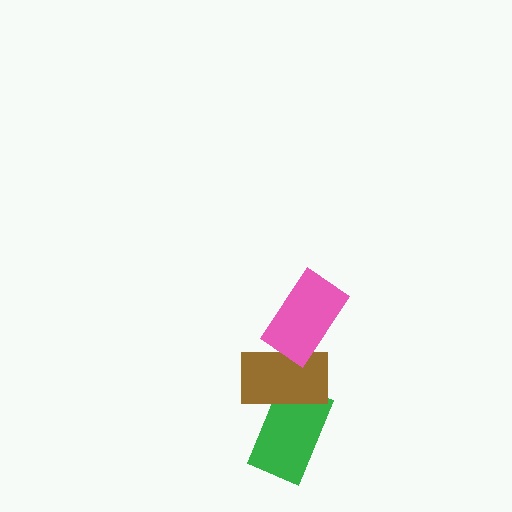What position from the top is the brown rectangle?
The brown rectangle is 2nd from the top.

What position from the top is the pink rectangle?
The pink rectangle is 1st from the top.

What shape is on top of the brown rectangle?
The pink rectangle is on top of the brown rectangle.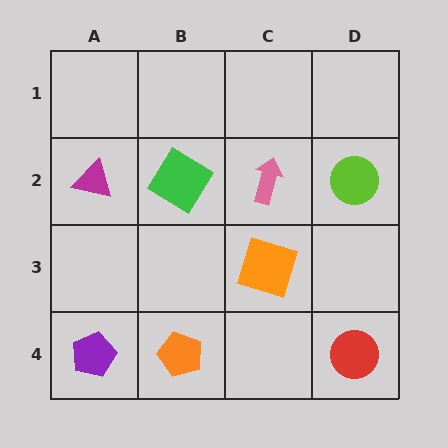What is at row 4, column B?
An orange pentagon.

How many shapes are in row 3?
1 shape.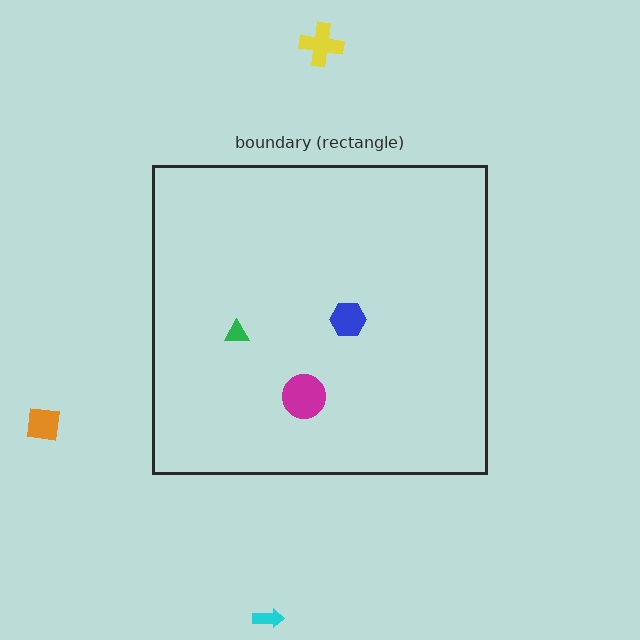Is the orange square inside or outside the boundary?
Outside.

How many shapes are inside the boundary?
3 inside, 3 outside.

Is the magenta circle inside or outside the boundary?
Inside.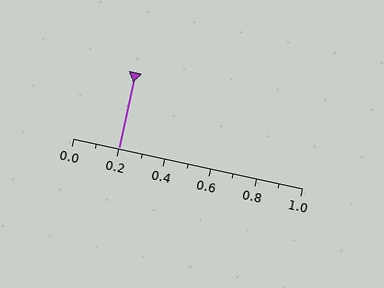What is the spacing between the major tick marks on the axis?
The major ticks are spaced 0.2 apart.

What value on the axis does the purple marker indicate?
The marker indicates approximately 0.2.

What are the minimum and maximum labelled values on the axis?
The axis runs from 0.0 to 1.0.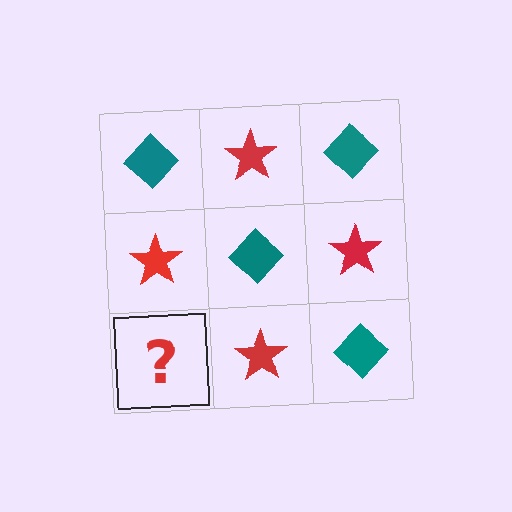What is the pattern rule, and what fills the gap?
The rule is that it alternates teal diamond and red star in a checkerboard pattern. The gap should be filled with a teal diamond.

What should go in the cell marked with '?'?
The missing cell should contain a teal diamond.